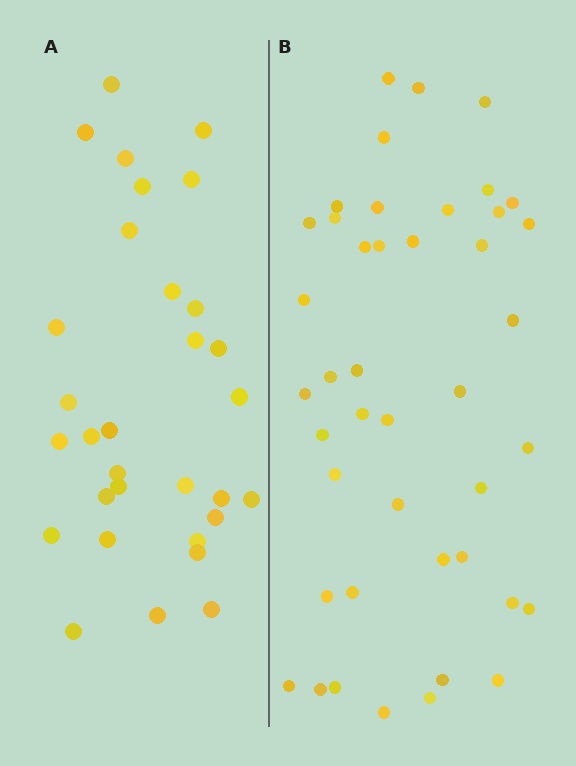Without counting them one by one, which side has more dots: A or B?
Region B (the right region) has more dots.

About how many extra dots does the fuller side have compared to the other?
Region B has roughly 12 or so more dots than region A.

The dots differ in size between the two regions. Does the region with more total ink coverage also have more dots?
No. Region A has more total ink coverage because its dots are larger, but region B actually contains more individual dots. Total area can be misleading — the number of items is what matters here.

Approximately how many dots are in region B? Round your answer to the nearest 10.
About 40 dots. (The exact count is 43, which rounds to 40.)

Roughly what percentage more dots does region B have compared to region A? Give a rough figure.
About 40% more.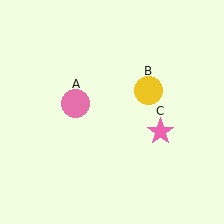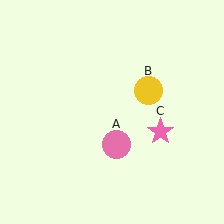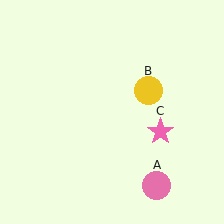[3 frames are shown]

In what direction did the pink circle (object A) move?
The pink circle (object A) moved down and to the right.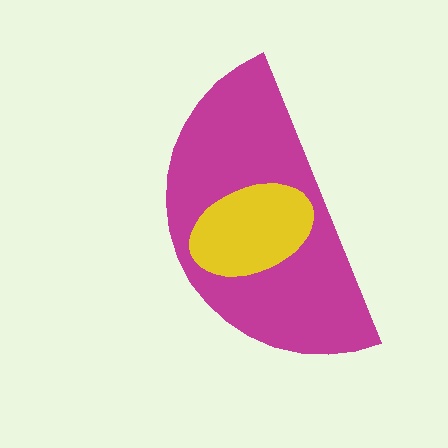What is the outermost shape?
The magenta semicircle.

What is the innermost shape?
The yellow ellipse.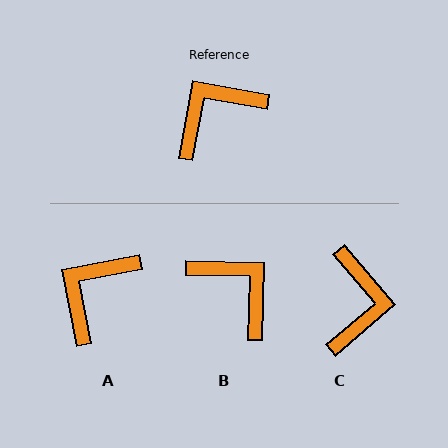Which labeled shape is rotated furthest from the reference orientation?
C, about 129 degrees away.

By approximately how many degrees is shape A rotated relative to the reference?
Approximately 21 degrees counter-clockwise.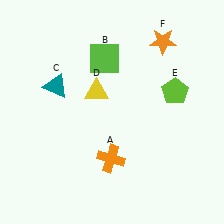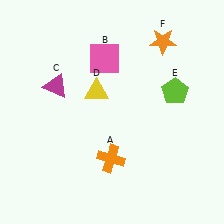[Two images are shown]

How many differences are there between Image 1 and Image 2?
There are 2 differences between the two images.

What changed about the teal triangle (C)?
In Image 1, C is teal. In Image 2, it changed to magenta.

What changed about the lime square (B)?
In Image 1, B is lime. In Image 2, it changed to pink.